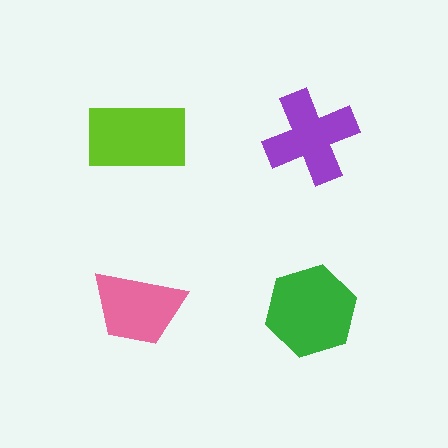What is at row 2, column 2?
A green hexagon.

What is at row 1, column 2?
A purple cross.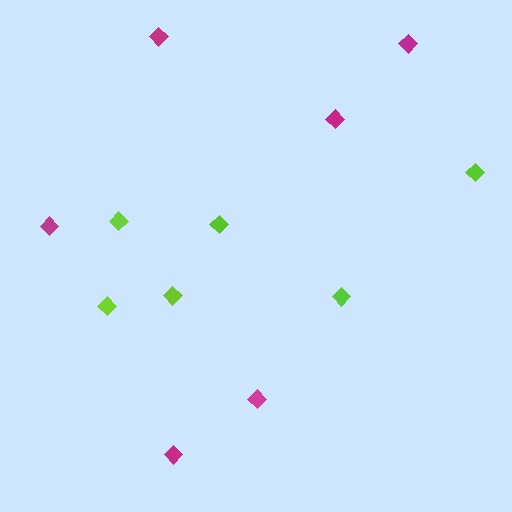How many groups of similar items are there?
There are 2 groups: one group of lime diamonds (6) and one group of magenta diamonds (6).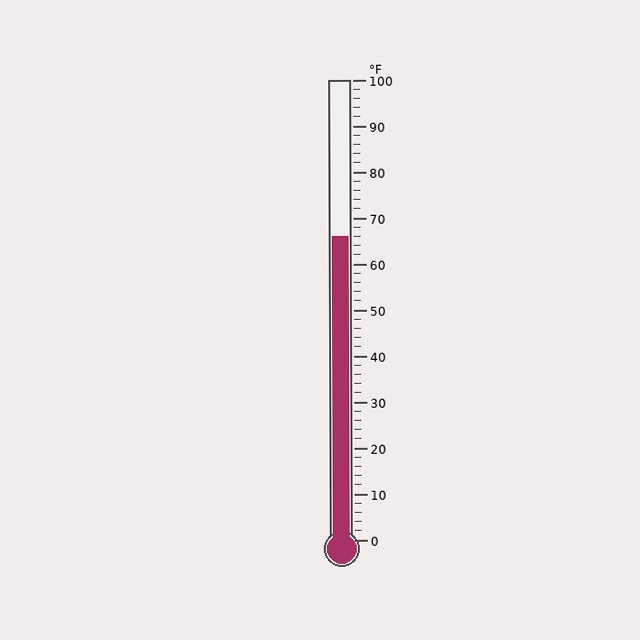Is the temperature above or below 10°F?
The temperature is above 10°F.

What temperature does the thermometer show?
The thermometer shows approximately 66°F.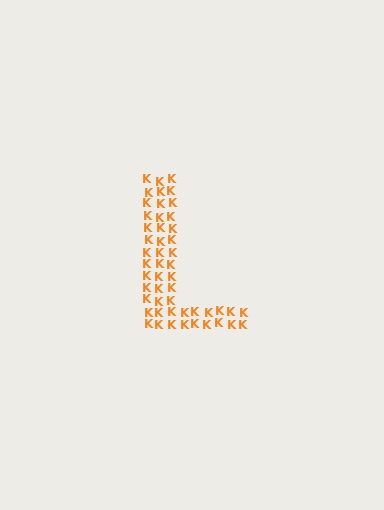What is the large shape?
The large shape is the letter L.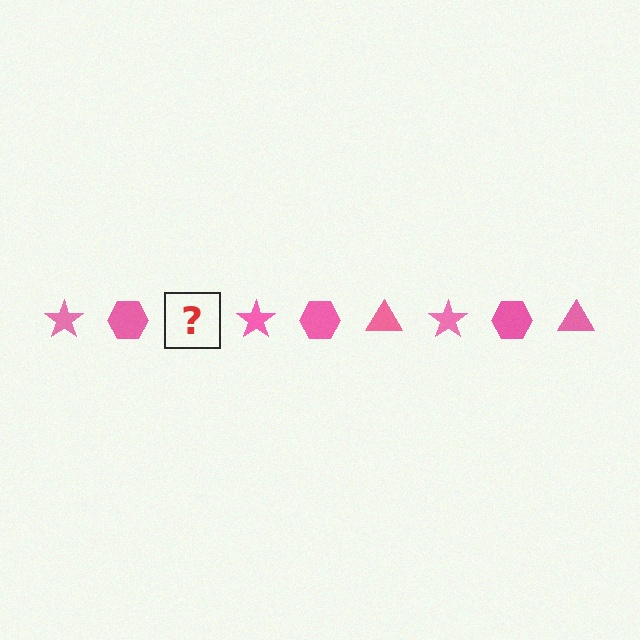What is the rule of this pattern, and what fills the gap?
The rule is that the pattern cycles through star, hexagon, triangle shapes in pink. The gap should be filled with a pink triangle.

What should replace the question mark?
The question mark should be replaced with a pink triangle.